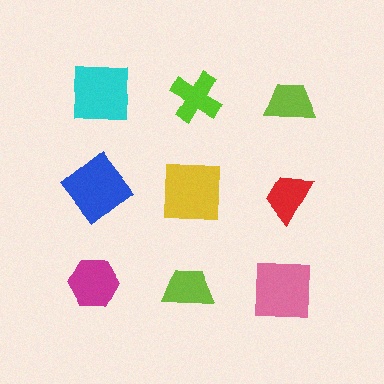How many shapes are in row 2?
3 shapes.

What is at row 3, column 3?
A pink square.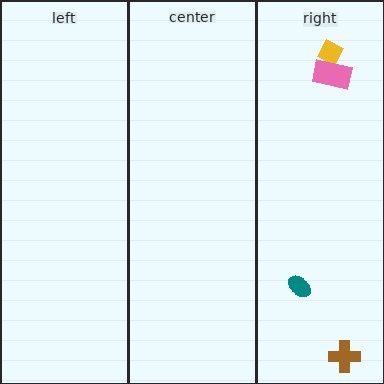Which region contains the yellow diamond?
The right region.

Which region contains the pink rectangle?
The right region.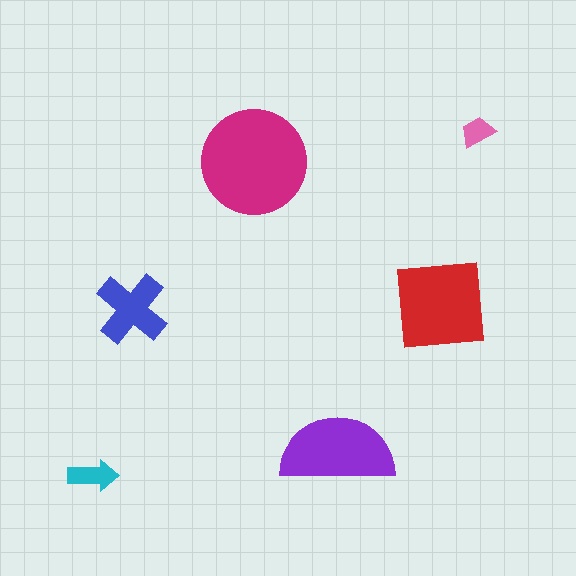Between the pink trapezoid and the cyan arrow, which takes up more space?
The cyan arrow.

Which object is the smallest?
The pink trapezoid.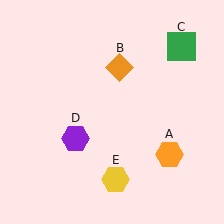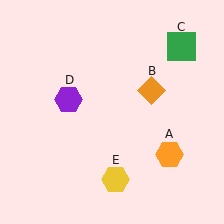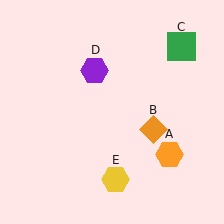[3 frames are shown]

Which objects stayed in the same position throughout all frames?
Orange hexagon (object A) and green square (object C) and yellow hexagon (object E) remained stationary.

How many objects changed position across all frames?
2 objects changed position: orange diamond (object B), purple hexagon (object D).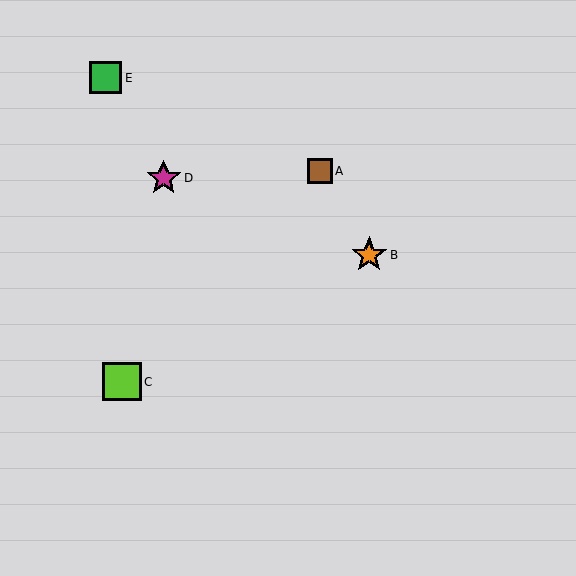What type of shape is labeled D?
Shape D is a magenta star.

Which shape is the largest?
The lime square (labeled C) is the largest.